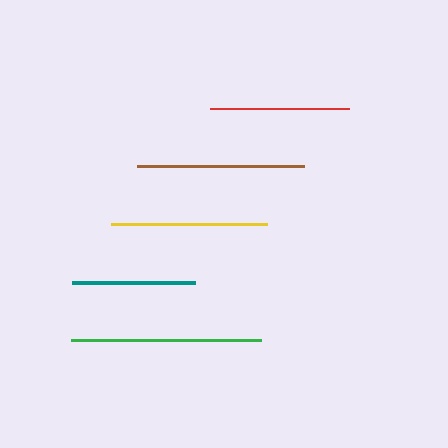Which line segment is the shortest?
The teal line is the shortest at approximately 123 pixels.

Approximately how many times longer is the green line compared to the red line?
The green line is approximately 1.4 times the length of the red line.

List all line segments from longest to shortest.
From longest to shortest: green, brown, yellow, red, teal.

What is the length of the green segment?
The green segment is approximately 189 pixels long.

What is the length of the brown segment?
The brown segment is approximately 168 pixels long.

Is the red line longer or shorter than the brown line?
The brown line is longer than the red line.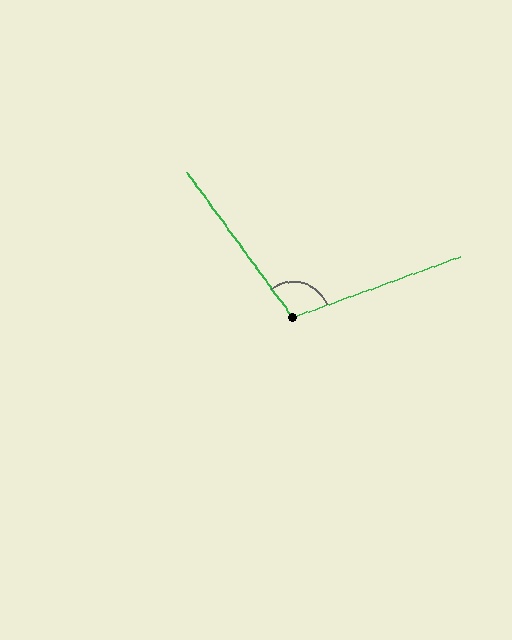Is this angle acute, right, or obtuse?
It is obtuse.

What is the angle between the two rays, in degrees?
Approximately 106 degrees.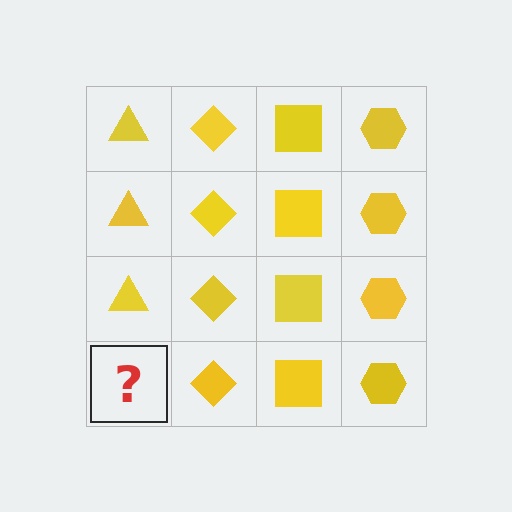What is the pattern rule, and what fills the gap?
The rule is that each column has a consistent shape. The gap should be filled with a yellow triangle.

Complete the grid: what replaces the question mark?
The question mark should be replaced with a yellow triangle.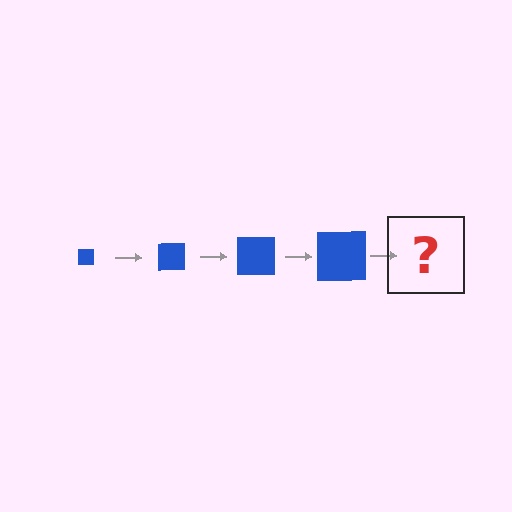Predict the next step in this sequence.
The next step is a blue square, larger than the previous one.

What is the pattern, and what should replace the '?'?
The pattern is that the square gets progressively larger each step. The '?' should be a blue square, larger than the previous one.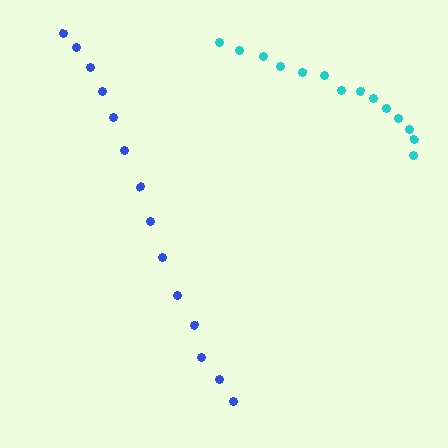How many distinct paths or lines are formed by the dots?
There are 2 distinct paths.